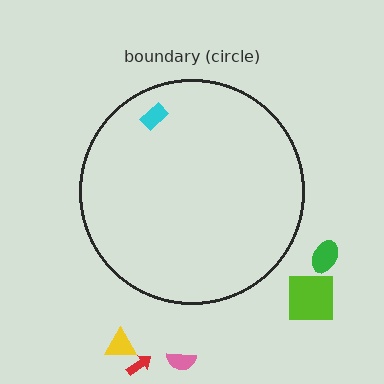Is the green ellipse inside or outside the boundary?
Outside.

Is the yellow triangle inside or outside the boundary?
Outside.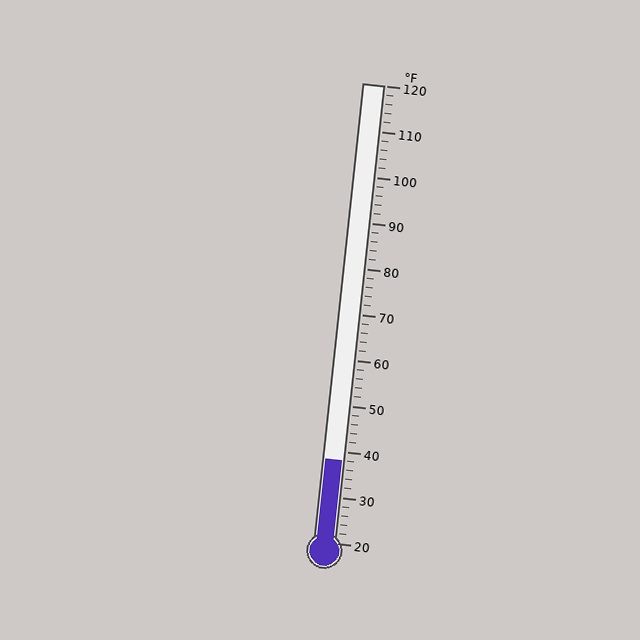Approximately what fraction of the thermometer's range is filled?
The thermometer is filled to approximately 20% of its range.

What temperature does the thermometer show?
The thermometer shows approximately 38°F.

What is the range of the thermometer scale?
The thermometer scale ranges from 20°F to 120°F.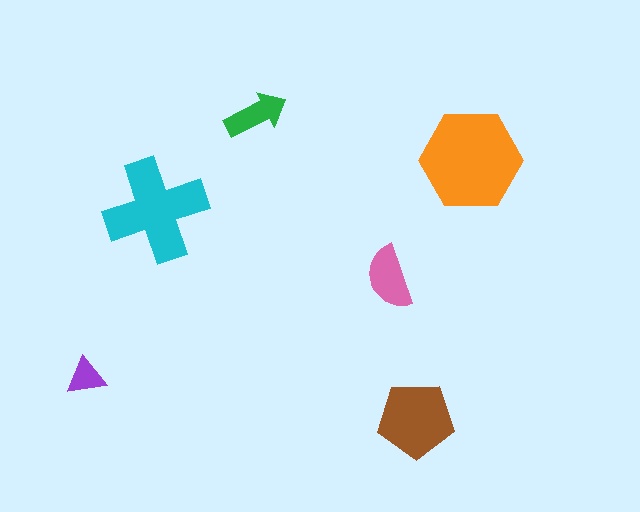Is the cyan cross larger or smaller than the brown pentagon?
Larger.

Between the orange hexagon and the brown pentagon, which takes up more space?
The orange hexagon.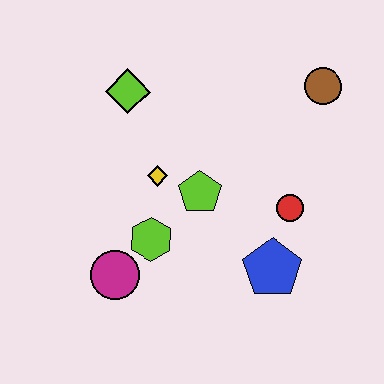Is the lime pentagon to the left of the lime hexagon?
No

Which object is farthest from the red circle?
The lime diamond is farthest from the red circle.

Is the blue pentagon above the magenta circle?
Yes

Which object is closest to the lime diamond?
The yellow diamond is closest to the lime diamond.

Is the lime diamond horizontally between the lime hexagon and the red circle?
No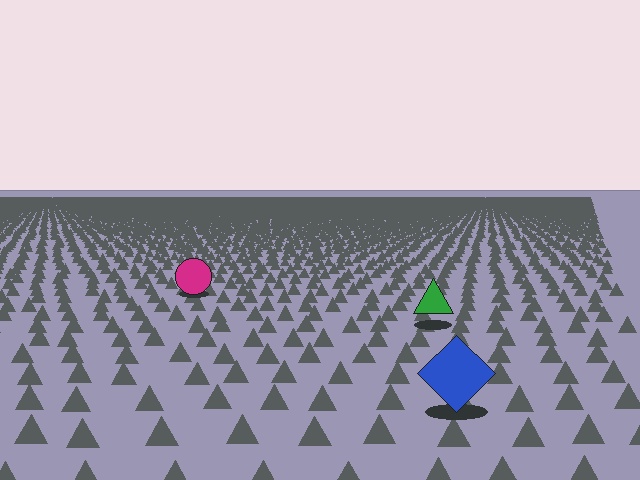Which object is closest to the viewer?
The blue diamond is closest. The texture marks near it are larger and more spread out.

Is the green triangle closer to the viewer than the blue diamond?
No. The blue diamond is closer — you can tell from the texture gradient: the ground texture is coarser near it.